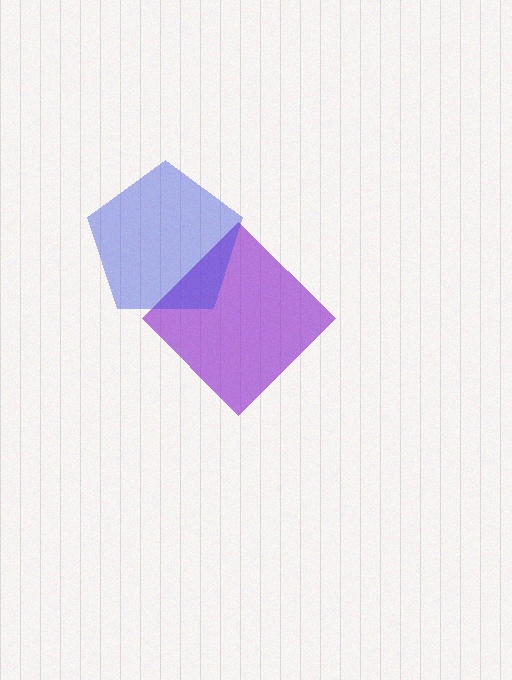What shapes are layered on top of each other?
The layered shapes are: a purple diamond, a blue pentagon.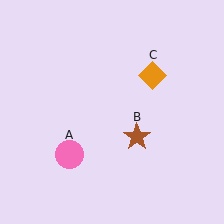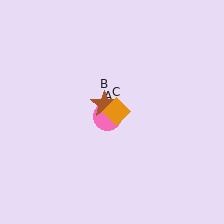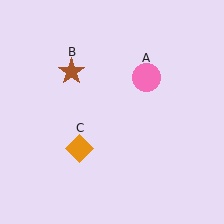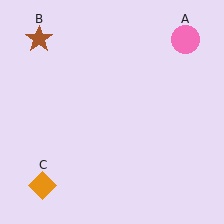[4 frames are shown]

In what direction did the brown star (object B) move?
The brown star (object B) moved up and to the left.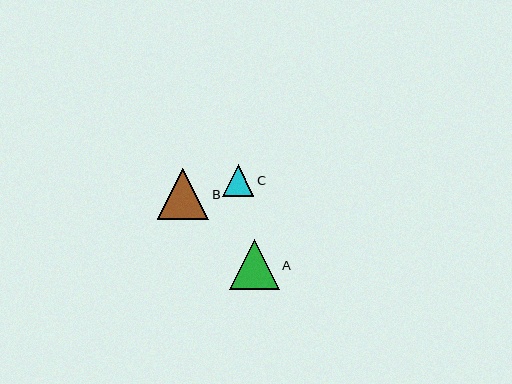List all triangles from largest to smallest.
From largest to smallest: B, A, C.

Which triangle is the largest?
Triangle B is the largest with a size of approximately 52 pixels.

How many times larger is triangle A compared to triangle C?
Triangle A is approximately 1.6 times the size of triangle C.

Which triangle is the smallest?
Triangle C is the smallest with a size of approximately 32 pixels.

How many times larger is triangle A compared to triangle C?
Triangle A is approximately 1.6 times the size of triangle C.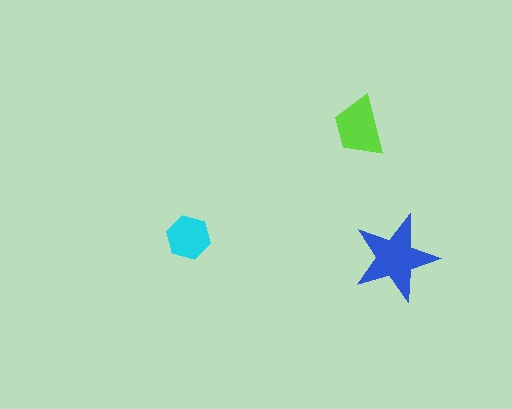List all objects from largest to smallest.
The blue star, the lime trapezoid, the cyan hexagon.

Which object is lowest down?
The blue star is bottommost.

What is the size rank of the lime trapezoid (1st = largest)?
2nd.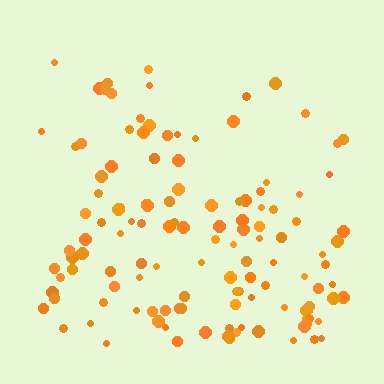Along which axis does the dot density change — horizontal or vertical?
Vertical.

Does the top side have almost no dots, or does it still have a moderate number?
Still a moderate number, just noticeably fewer than the bottom.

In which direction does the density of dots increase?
From top to bottom, with the bottom side densest.